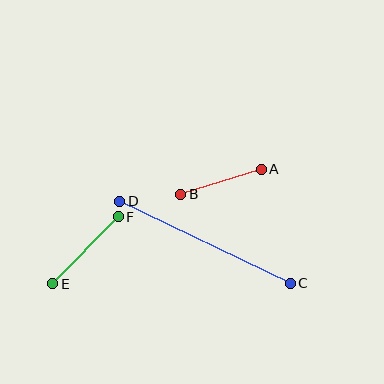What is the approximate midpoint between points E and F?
The midpoint is at approximately (86, 250) pixels.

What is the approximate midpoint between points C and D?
The midpoint is at approximately (205, 242) pixels.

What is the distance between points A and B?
The distance is approximately 84 pixels.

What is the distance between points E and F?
The distance is approximately 94 pixels.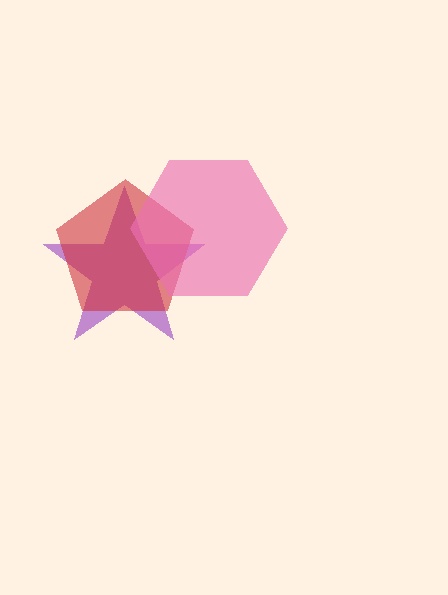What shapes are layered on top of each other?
The layered shapes are: a purple star, a red pentagon, a pink hexagon.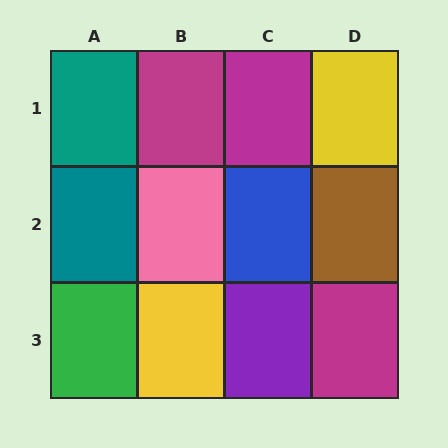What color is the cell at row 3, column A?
Green.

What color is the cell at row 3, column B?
Yellow.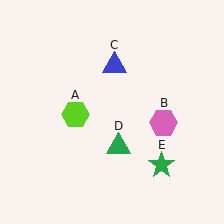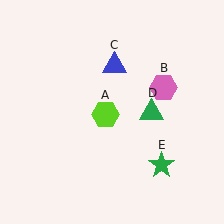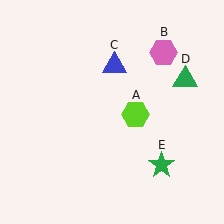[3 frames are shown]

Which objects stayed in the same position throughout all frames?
Blue triangle (object C) and green star (object E) remained stationary.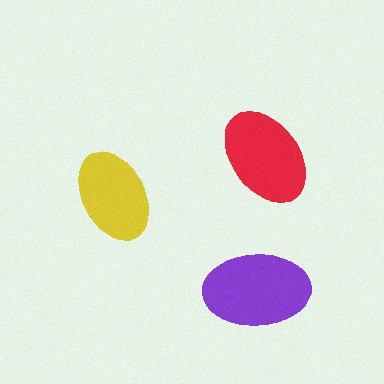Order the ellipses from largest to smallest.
the purple one, the red one, the yellow one.